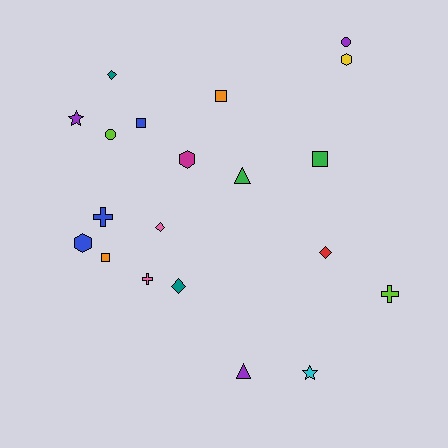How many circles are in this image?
There are 2 circles.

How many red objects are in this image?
There is 1 red object.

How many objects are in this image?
There are 20 objects.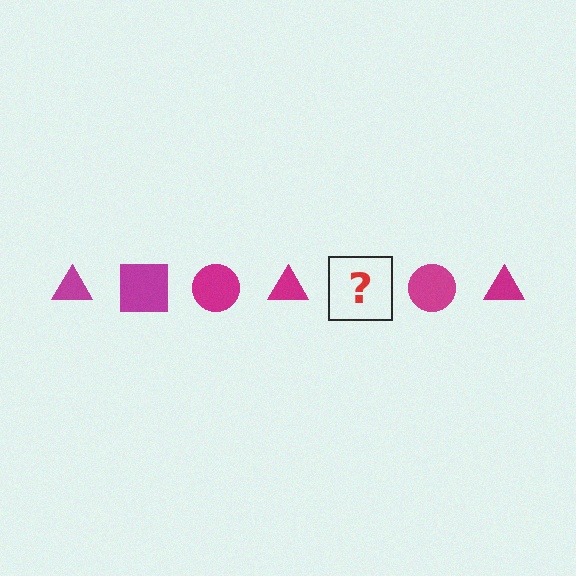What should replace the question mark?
The question mark should be replaced with a magenta square.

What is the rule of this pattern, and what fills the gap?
The rule is that the pattern cycles through triangle, square, circle shapes in magenta. The gap should be filled with a magenta square.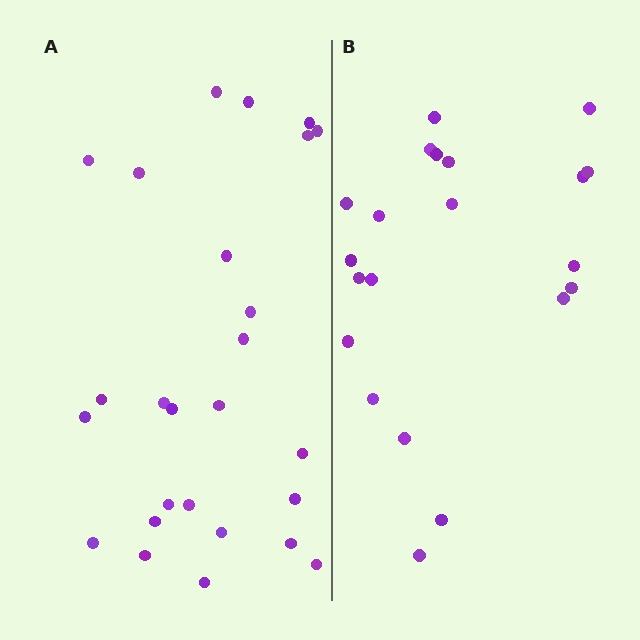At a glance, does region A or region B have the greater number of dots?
Region A (the left region) has more dots.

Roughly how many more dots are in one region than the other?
Region A has about 5 more dots than region B.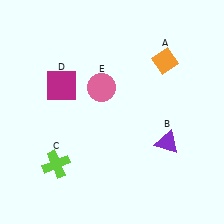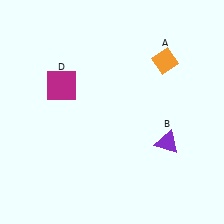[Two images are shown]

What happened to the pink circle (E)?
The pink circle (E) was removed in Image 2. It was in the top-left area of Image 1.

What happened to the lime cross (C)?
The lime cross (C) was removed in Image 2. It was in the bottom-left area of Image 1.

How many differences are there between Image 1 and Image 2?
There are 2 differences between the two images.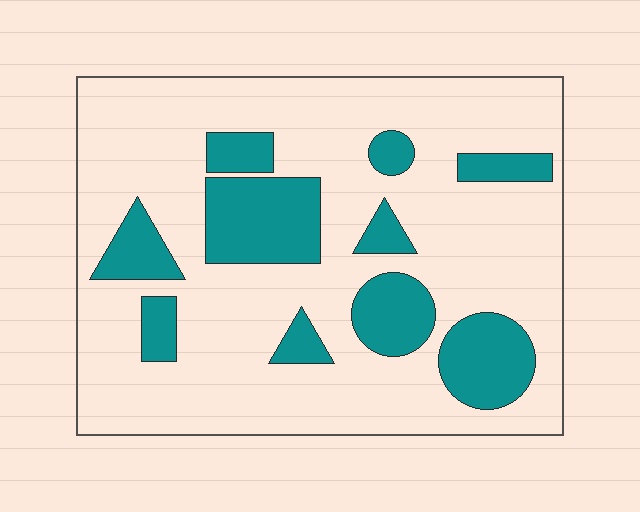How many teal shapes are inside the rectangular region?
10.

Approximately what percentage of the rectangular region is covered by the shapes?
Approximately 25%.